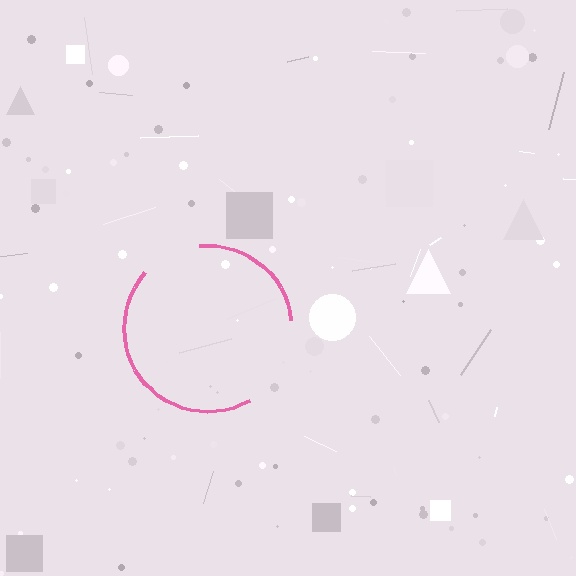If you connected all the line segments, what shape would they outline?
They would outline a circle.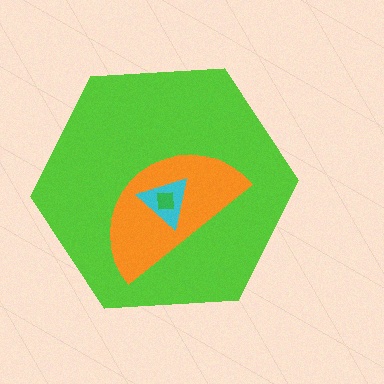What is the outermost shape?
The lime hexagon.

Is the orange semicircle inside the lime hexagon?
Yes.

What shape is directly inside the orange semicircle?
The cyan triangle.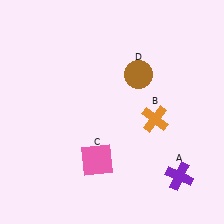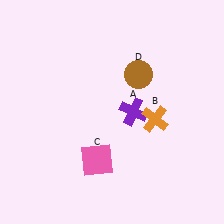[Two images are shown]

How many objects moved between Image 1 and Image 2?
1 object moved between the two images.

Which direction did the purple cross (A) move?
The purple cross (A) moved up.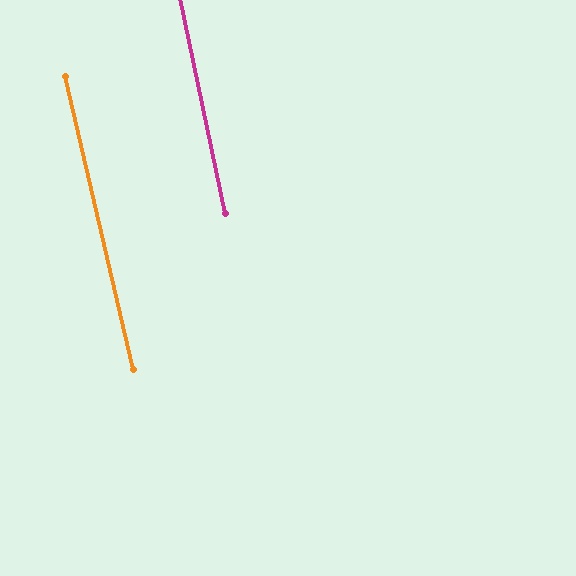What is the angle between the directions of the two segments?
Approximately 1 degree.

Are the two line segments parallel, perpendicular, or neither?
Parallel — their directions differ by only 1.5°.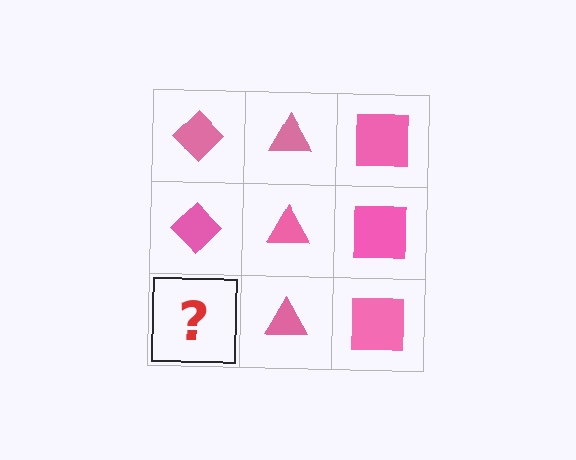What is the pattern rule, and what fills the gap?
The rule is that each column has a consistent shape. The gap should be filled with a pink diamond.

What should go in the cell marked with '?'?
The missing cell should contain a pink diamond.